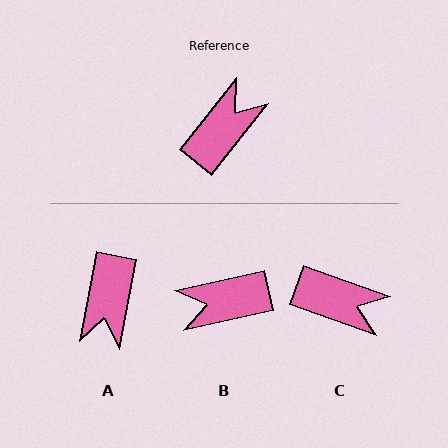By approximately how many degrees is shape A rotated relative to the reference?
Approximately 152 degrees clockwise.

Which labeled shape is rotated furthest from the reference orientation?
A, about 152 degrees away.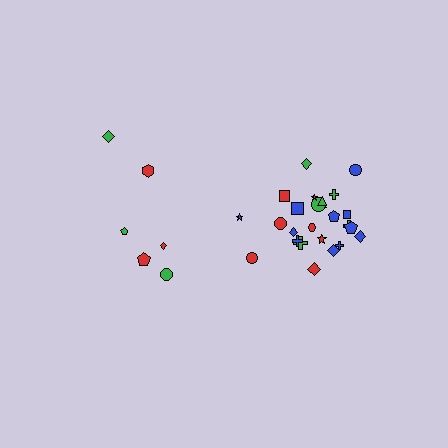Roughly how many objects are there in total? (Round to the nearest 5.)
Roughly 30 objects in total.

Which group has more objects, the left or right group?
The right group.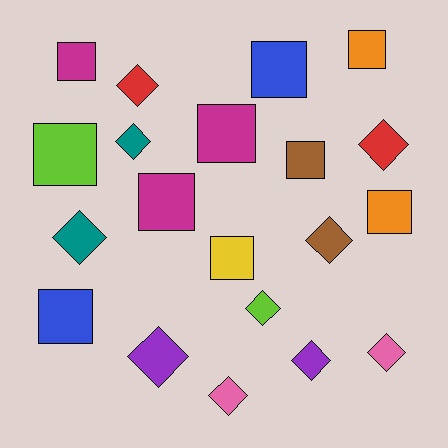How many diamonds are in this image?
There are 10 diamonds.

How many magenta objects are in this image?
There are 3 magenta objects.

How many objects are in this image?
There are 20 objects.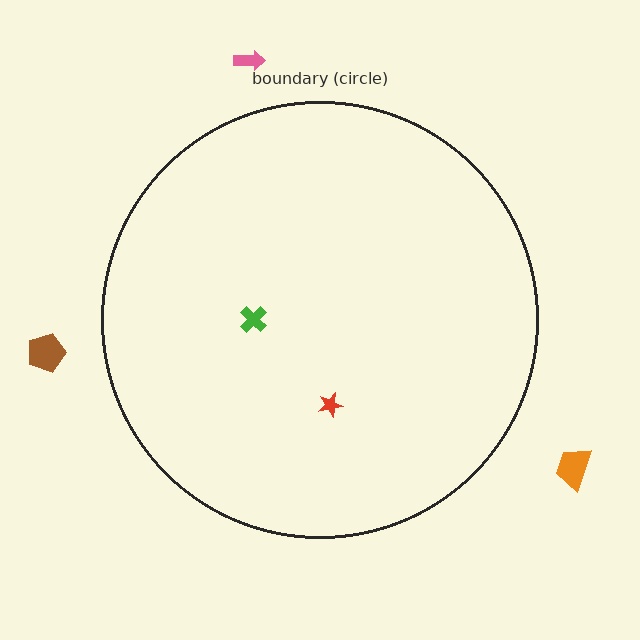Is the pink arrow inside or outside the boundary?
Outside.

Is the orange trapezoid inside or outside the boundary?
Outside.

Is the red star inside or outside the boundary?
Inside.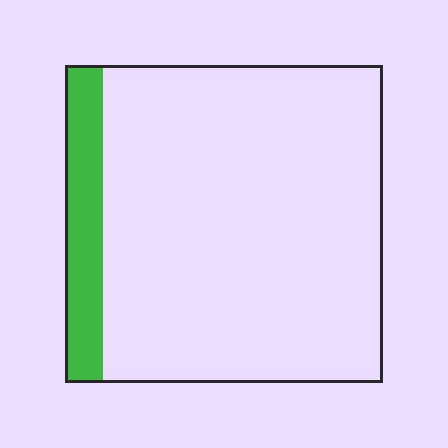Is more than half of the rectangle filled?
No.